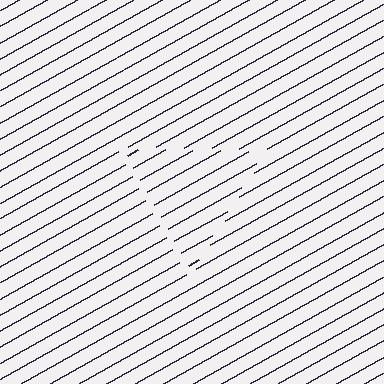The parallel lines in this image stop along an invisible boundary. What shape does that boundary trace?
An illusory triangle. The interior of the shape contains the same grating, shifted by half a period — the contour is defined by the phase discontinuity where line-ends from the inner and outer gratings abut.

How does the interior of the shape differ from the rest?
The interior of the shape contains the same grating, shifted by half a period — the contour is defined by the phase discontinuity where line-ends from the inner and outer gratings abut.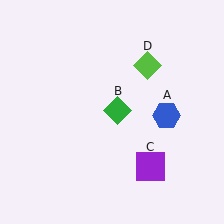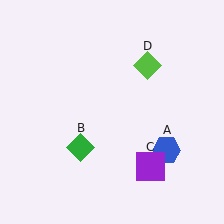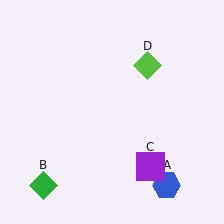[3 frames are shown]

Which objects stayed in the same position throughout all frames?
Purple square (object C) and lime diamond (object D) remained stationary.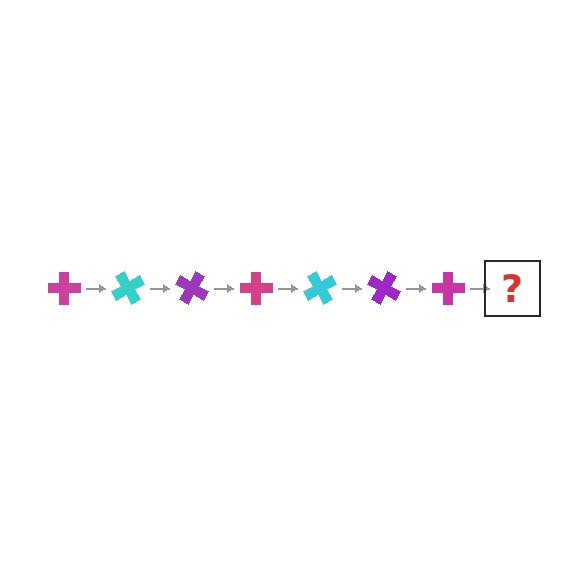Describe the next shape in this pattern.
It should be a cyan cross, rotated 420 degrees from the start.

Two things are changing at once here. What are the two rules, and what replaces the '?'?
The two rules are that it rotates 60 degrees each step and the color cycles through magenta, cyan, and purple. The '?' should be a cyan cross, rotated 420 degrees from the start.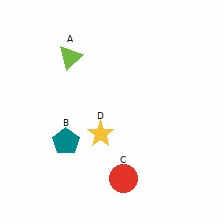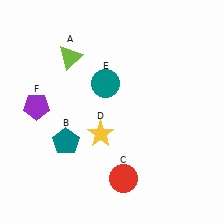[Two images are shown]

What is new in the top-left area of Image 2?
A teal circle (E) was added in the top-left area of Image 2.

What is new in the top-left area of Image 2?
A purple pentagon (F) was added in the top-left area of Image 2.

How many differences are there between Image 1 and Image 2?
There are 2 differences between the two images.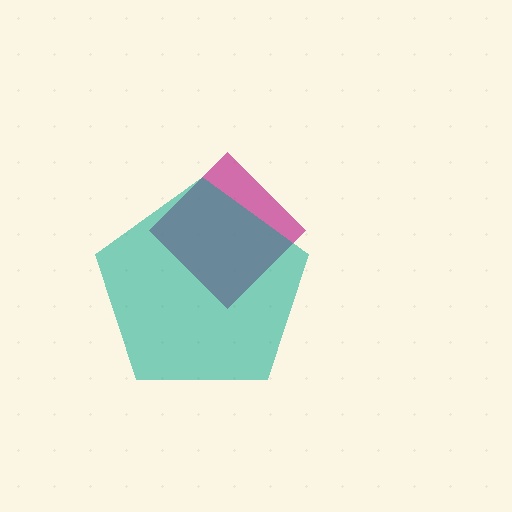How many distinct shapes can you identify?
There are 2 distinct shapes: a magenta diamond, a teal pentagon.